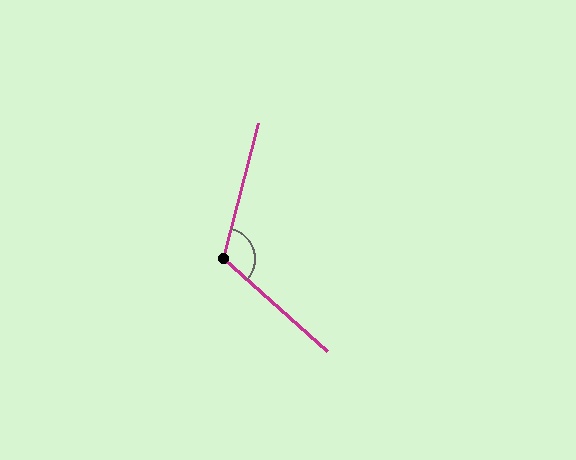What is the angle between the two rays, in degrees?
Approximately 117 degrees.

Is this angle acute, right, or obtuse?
It is obtuse.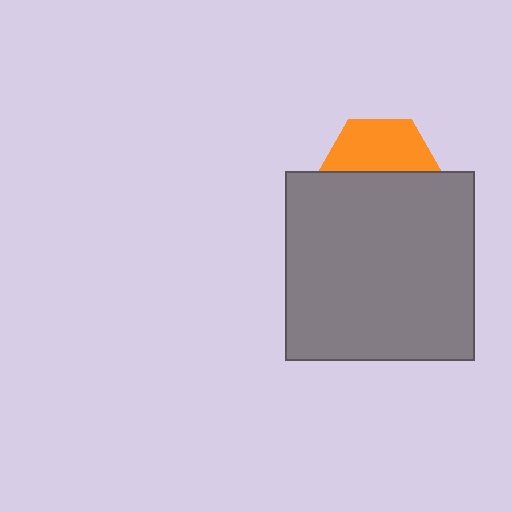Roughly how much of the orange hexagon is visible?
About half of it is visible (roughly 46%).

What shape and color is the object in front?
The object in front is a gray square.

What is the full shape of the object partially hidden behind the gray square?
The partially hidden object is an orange hexagon.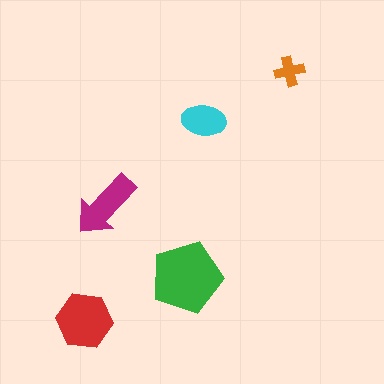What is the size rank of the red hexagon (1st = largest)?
2nd.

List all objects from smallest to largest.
The orange cross, the cyan ellipse, the magenta arrow, the red hexagon, the green pentagon.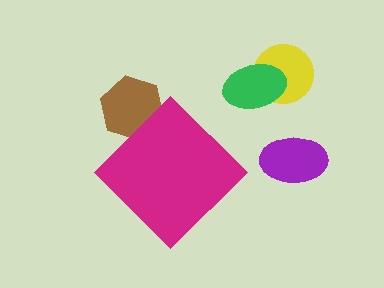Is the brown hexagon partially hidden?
Yes, the brown hexagon is partially hidden behind the magenta diamond.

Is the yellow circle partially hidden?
No, the yellow circle is fully visible.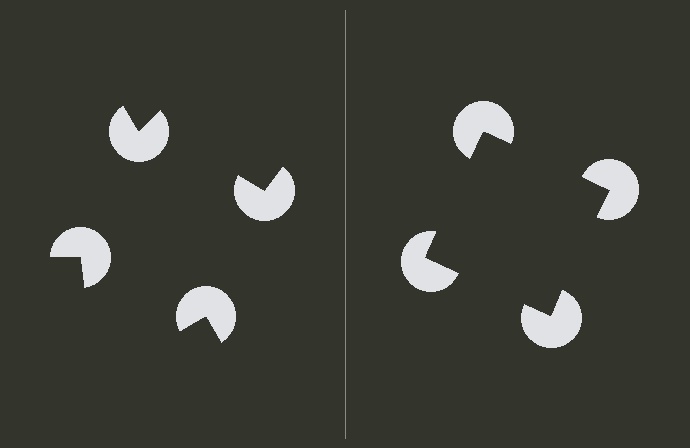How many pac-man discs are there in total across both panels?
8 — 4 on each side.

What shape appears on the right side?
An illusory square.